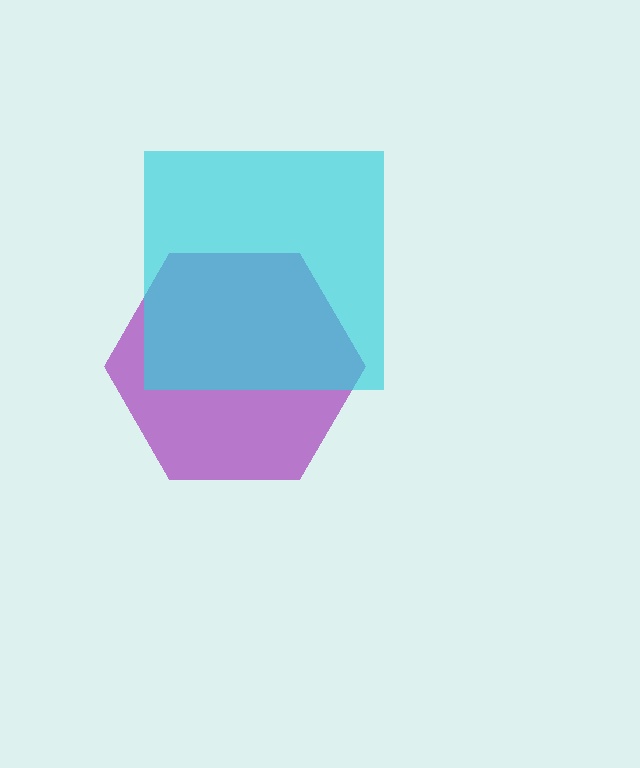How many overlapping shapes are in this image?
There are 2 overlapping shapes in the image.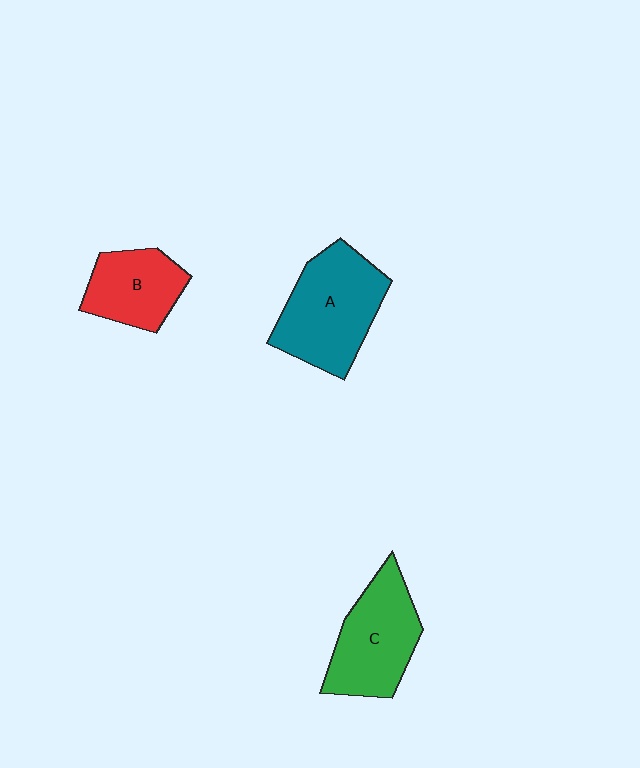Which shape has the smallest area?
Shape B (red).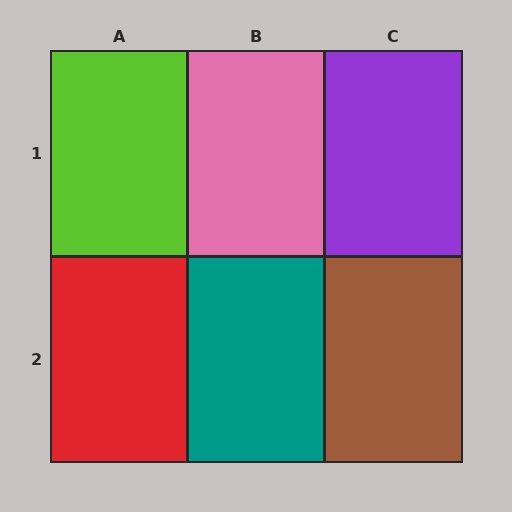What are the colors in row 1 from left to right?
Lime, pink, purple.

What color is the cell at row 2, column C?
Brown.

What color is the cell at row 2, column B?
Teal.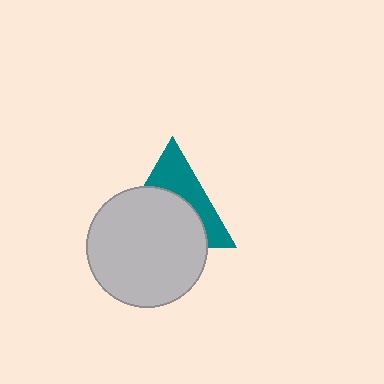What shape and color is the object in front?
The object in front is a light gray circle.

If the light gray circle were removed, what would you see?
You would see the complete teal triangle.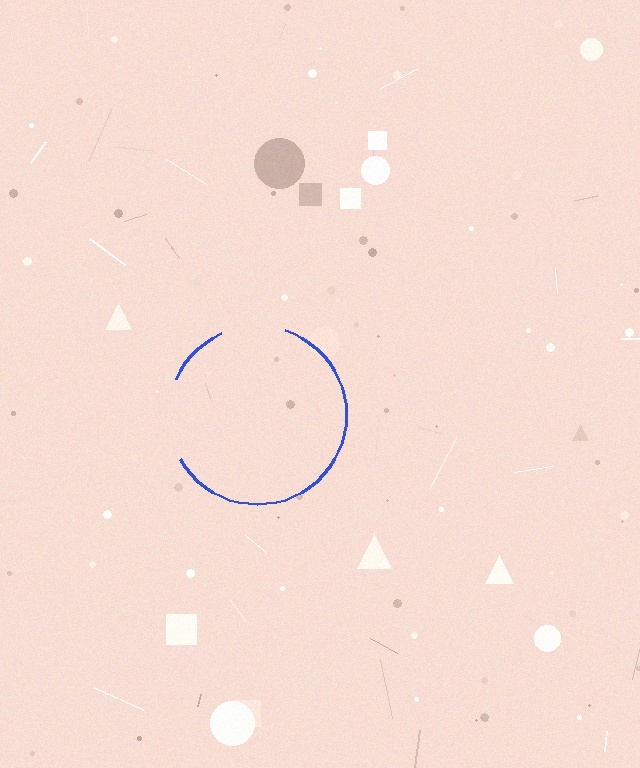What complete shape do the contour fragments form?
The contour fragments form a circle.